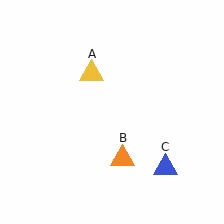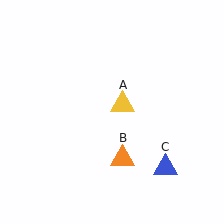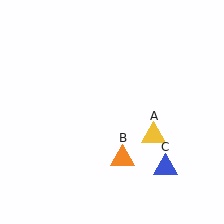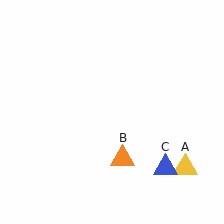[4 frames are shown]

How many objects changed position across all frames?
1 object changed position: yellow triangle (object A).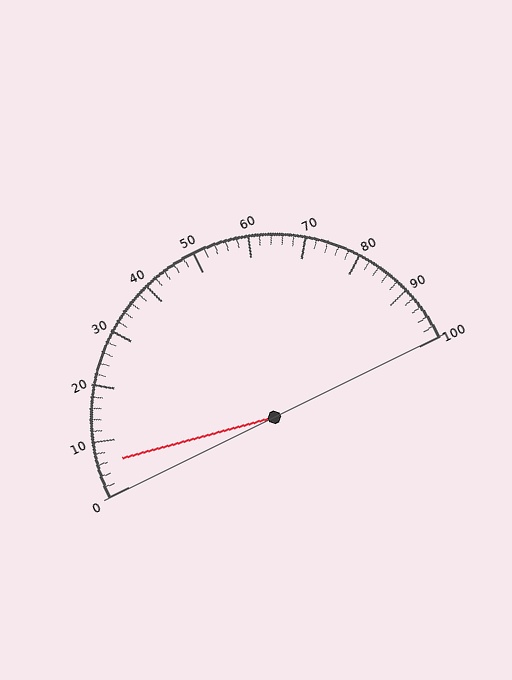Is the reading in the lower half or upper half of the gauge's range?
The reading is in the lower half of the range (0 to 100).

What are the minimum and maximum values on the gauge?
The gauge ranges from 0 to 100.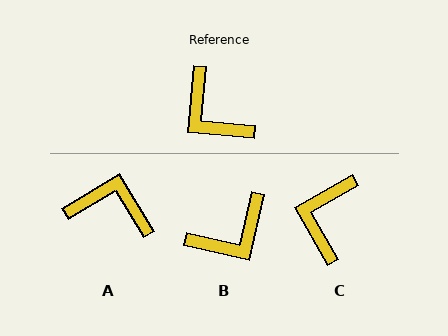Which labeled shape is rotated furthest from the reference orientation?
A, about 144 degrees away.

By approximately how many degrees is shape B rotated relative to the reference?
Approximately 82 degrees counter-clockwise.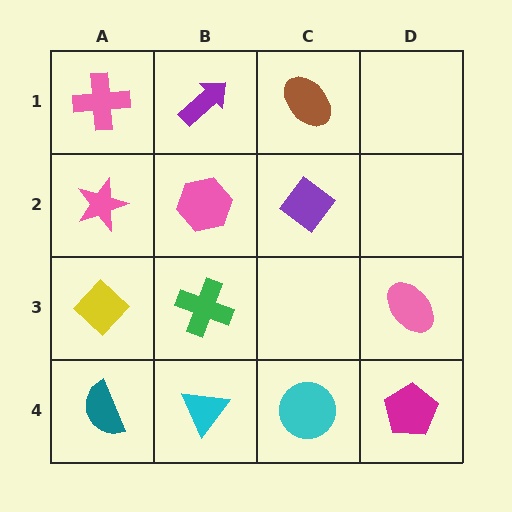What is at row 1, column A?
A pink cross.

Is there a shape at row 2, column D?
No, that cell is empty.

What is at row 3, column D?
A pink ellipse.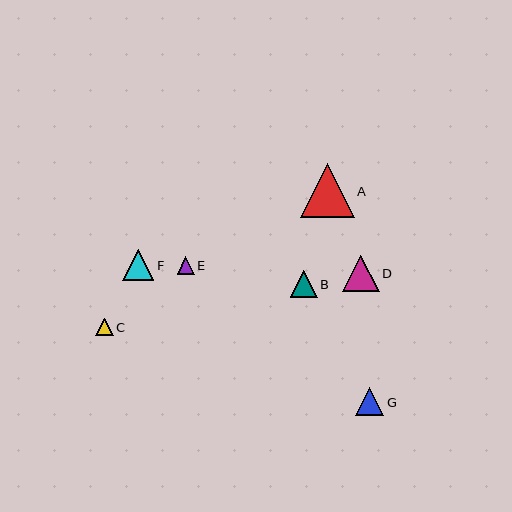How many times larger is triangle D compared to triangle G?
Triangle D is approximately 1.3 times the size of triangle G.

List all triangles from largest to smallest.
From largest to smallest: A, D, F, G, B, C, E.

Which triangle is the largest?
Triangle A is the largest with a size of approximately 54 pixels.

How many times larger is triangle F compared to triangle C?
Triangle F is approximately 1.8 times the size of triangle C.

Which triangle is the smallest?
Triangle E is the smallest with a size of approximately 17 pixels.